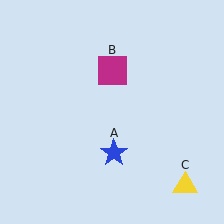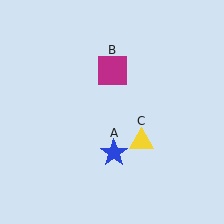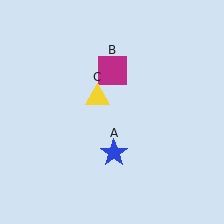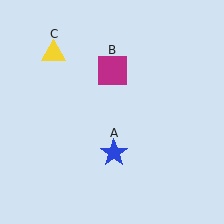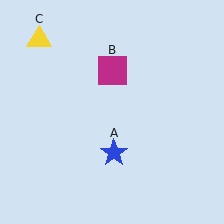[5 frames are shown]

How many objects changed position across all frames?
1 object changed position: yellow triangle (object C).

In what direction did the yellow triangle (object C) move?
The yellow triangle (object C) moved up and to the left.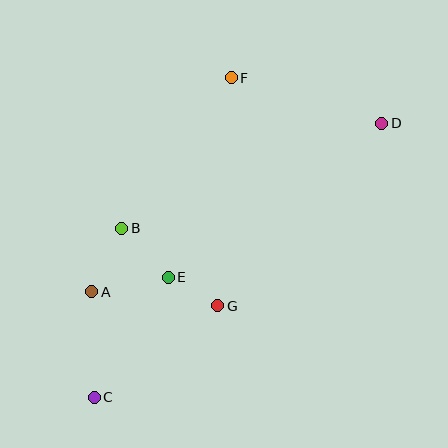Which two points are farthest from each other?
Points C and D are farthest from each other.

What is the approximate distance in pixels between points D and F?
The distance between D and F is approximately 157 pixels.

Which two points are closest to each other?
Points E and G are closest to each other.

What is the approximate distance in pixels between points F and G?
The distance between F and G is approximately 228 pixels.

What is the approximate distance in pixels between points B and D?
The distance between B and D is approximately 280 pixels.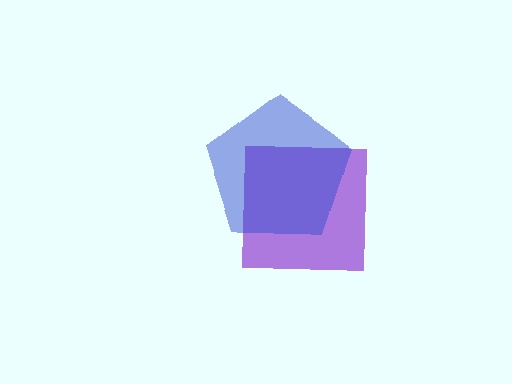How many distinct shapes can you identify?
There are 2 distinct shapes: a purple square, a blue pentagon.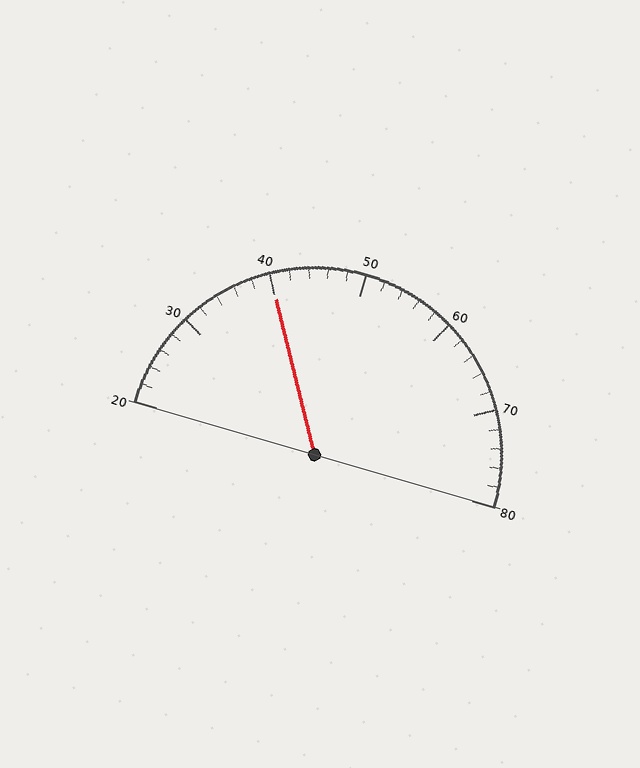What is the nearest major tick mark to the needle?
The nearest major tick mark is 40.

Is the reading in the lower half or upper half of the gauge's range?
The reading is in the lower half of the range (20 to 80).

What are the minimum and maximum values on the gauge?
The gauge ranges from 20 to 80.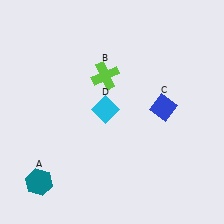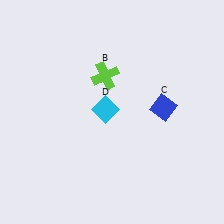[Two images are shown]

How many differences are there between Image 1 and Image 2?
There is 1 difference between the two images.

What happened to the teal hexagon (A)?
The teal hexagon (A) was removed in Image 2. It was in the bottom-left area of Image 1.